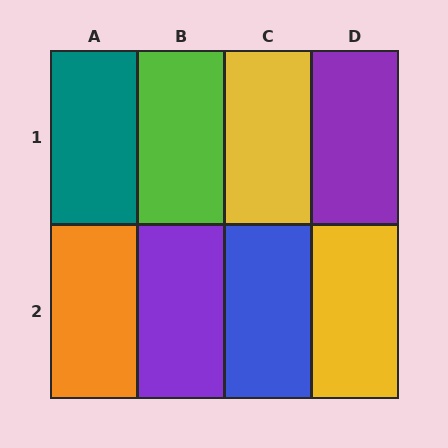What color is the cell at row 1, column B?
Lime.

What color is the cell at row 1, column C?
Yellow.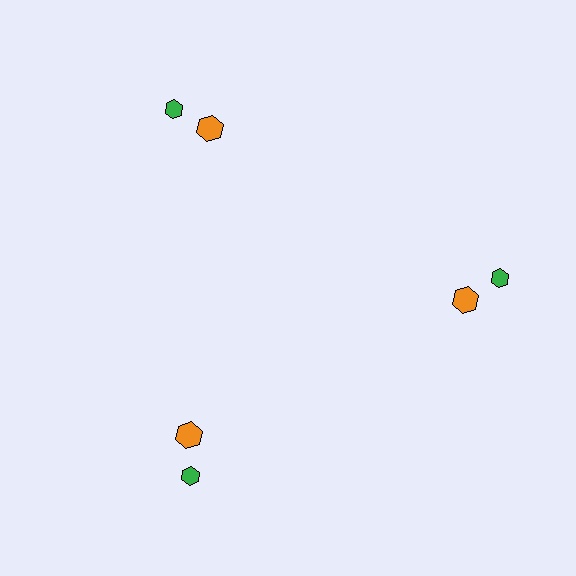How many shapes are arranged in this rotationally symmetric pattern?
There are 6 shapes, arranged in 3 groups of 2.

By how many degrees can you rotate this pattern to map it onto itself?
The pattern maps onto itself every 120 degrees of rotation.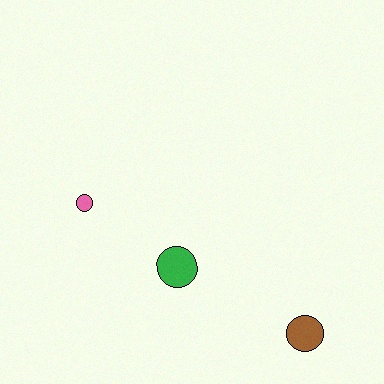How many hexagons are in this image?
There are no hexagons.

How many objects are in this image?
There are 3 objects.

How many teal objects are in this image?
There are no teal objects.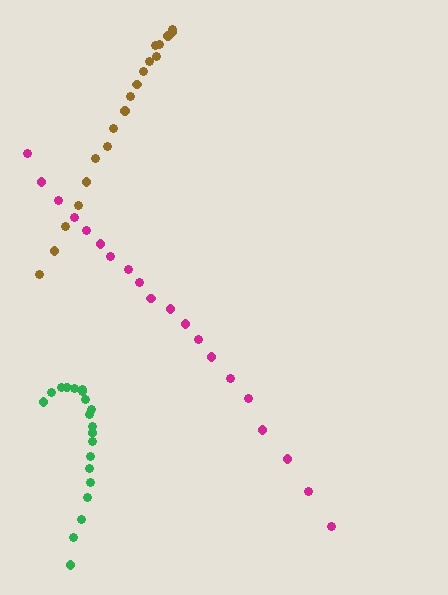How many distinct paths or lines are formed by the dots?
There are 3 distinct paths.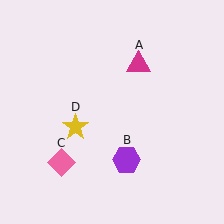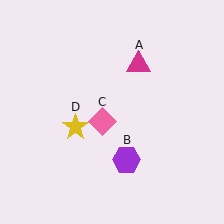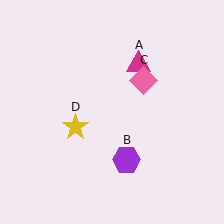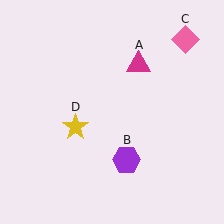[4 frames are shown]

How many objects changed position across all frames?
1 object changed position: pink diamond (object C).